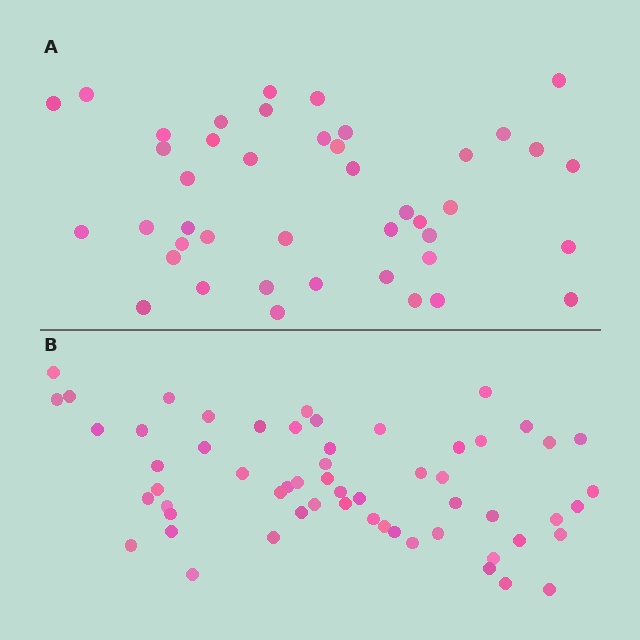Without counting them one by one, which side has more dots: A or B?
Region B (the bottom region) has more dots.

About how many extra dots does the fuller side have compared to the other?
Region B has approximately 15 more dots than region A.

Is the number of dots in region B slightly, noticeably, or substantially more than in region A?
Region B has noticeably more, but not dramatically so. The ratio is roughly 1.3 to 1.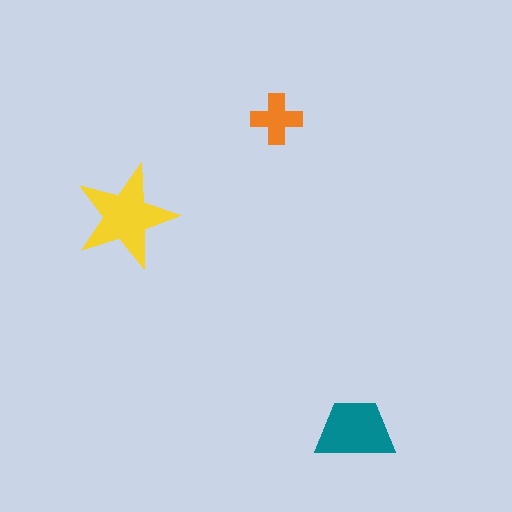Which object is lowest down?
The teal trapezoid is bottommost.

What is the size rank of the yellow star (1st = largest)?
1st.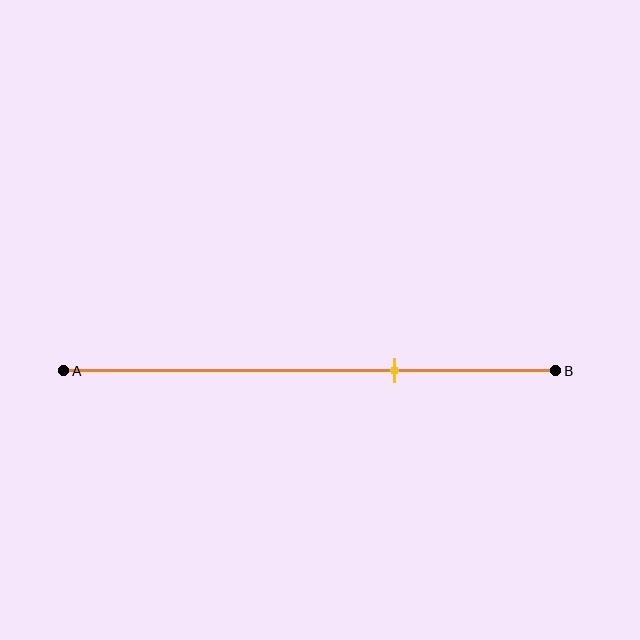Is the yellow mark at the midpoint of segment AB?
No, the mark is at about 65% from A, not at the 50% midpoint.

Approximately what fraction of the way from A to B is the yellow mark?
The yellow mark is approximately 65% of the way from A to B.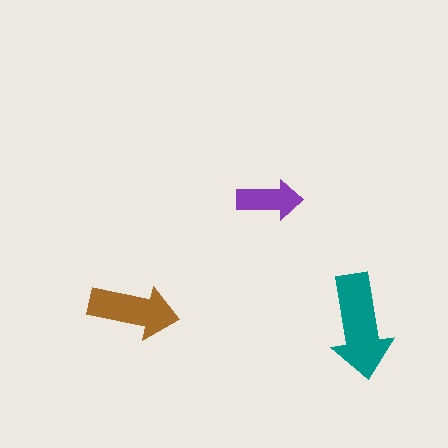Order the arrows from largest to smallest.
the teal one, the brown one, the purple one.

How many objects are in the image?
There are 3 objects in the image.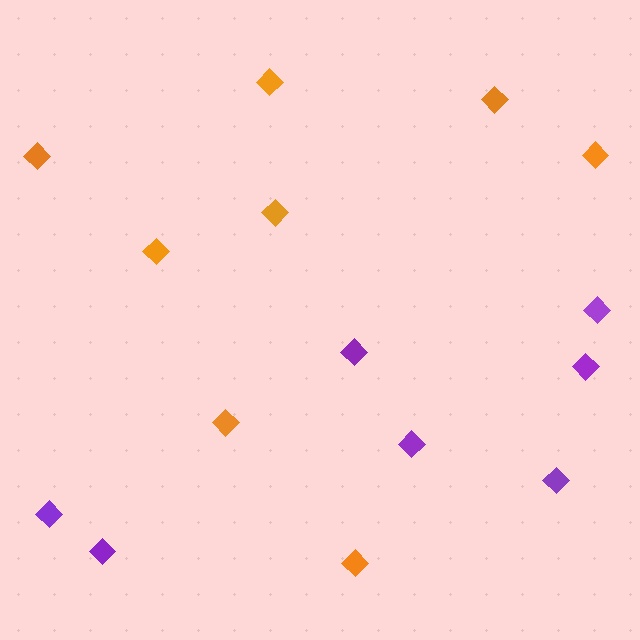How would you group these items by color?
There are 2 groups: one group of purple diamonds (7) and one group of orange diamonds (8).